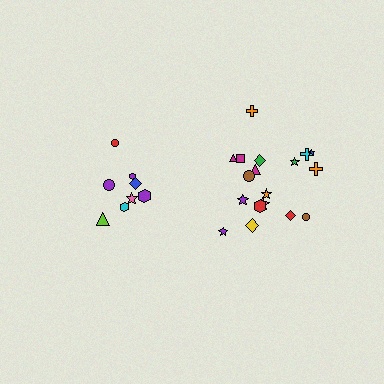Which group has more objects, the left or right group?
The right group.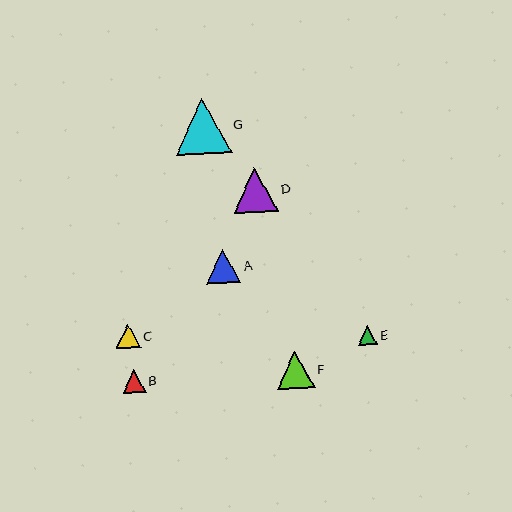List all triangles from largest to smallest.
From largest to smallest: G, D, F, A, C, B, E.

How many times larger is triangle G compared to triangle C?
Triangle G is approximately 2.3 times the size of triangle C.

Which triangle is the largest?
Triangle G is the largest with a size of approximately 56 pixels.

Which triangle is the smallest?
Triangle E is the smallest with a size of approximately 19 pixels.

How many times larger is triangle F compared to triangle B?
Triangle F is approximately 1.6 times the size of triangle B.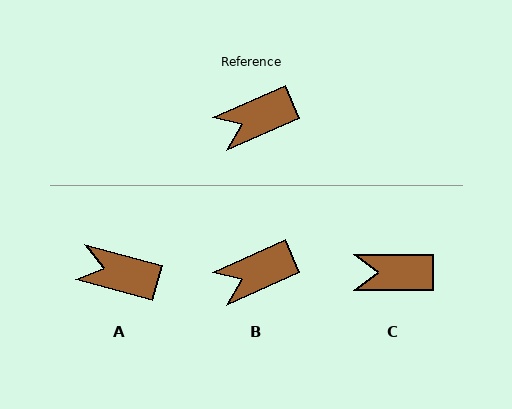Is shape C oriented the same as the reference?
No, it is off by about 24 degrees.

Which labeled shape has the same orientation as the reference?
B.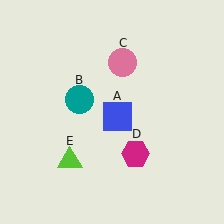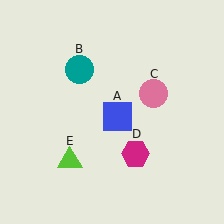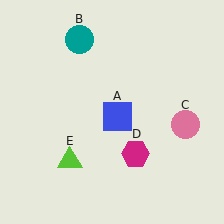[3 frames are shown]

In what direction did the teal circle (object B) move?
The teal circle (object B) moved up.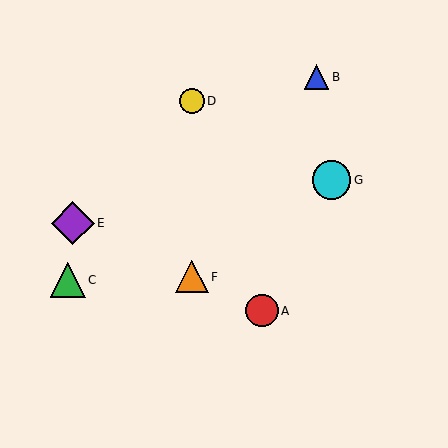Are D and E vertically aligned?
No, D is at x≈192 and E is at x≈73.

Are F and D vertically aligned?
Yes, both are at x≈192.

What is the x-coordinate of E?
Object E is at x≈73.